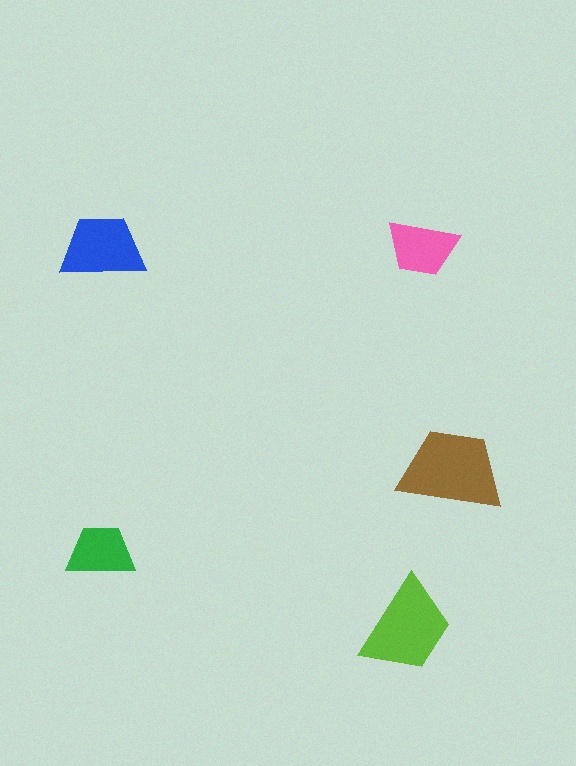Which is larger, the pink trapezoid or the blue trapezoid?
The blue one.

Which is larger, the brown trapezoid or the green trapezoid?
The brown one.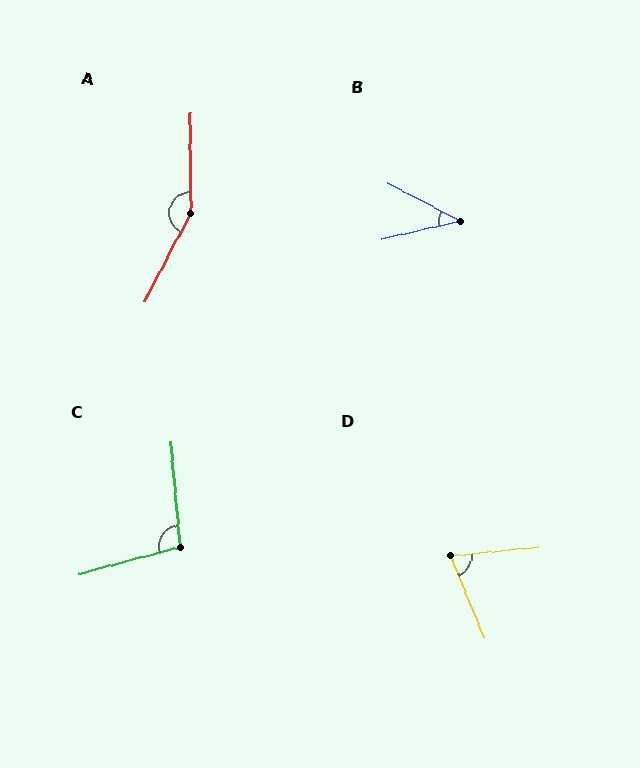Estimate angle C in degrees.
Approximately 100 degrees.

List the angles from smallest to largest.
B (40°), D (73°), C (100°), A (153°).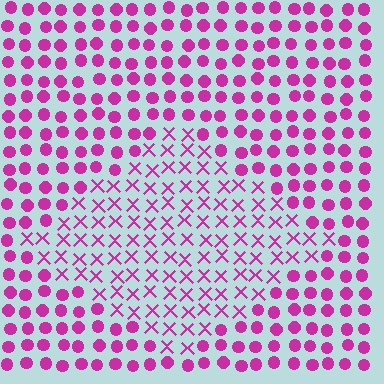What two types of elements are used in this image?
The image uses X marks inside the diamond region and circles outside it.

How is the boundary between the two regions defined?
The boundary is defined by a change in element shape: X marks inside vs. circles outside. All elements share the same color and spacing.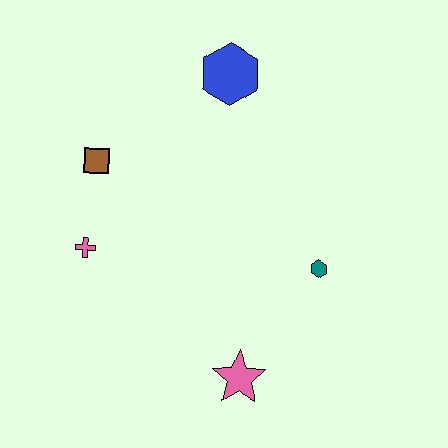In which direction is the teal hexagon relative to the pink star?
The teal hexagon is above the pink star.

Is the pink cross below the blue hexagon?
Yes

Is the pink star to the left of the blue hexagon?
No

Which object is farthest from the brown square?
The pink star is farthest from the brown square.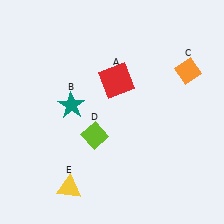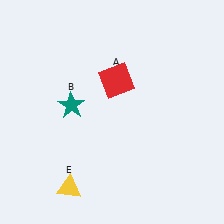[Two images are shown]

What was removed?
The orange diamond (C), the lime diamond (D) were removed in Image 2.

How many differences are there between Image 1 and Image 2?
There are 2 differences between the two images.